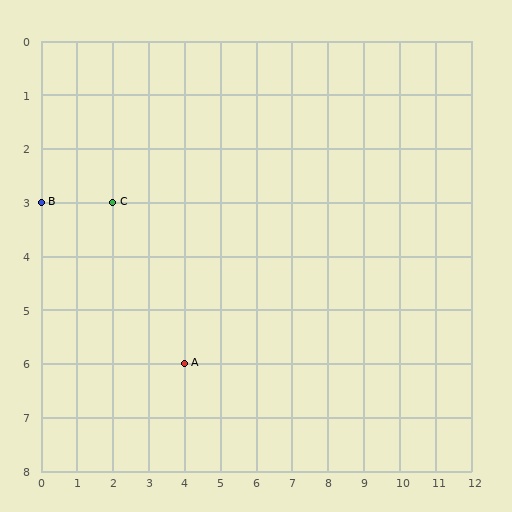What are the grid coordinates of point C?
Point C is at grid coordinates (2, 3).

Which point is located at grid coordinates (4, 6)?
Point A is at (4, 6).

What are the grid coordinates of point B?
Point B is at grid coordinates (0, 3).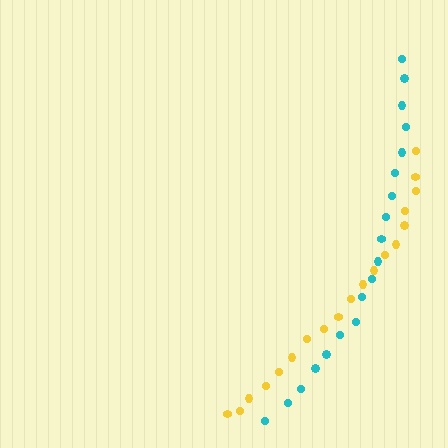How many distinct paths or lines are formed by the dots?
There are 2 distinct paths.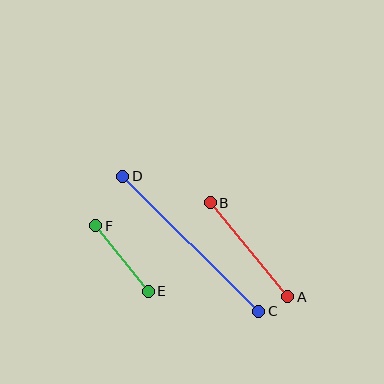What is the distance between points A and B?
The distance is approximately 122 pixels.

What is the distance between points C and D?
The distance is approximately 192 pixels.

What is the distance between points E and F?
The distance is approximately 84 pixels.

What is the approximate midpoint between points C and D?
The midpoint is at approximately (191, 244) pixels.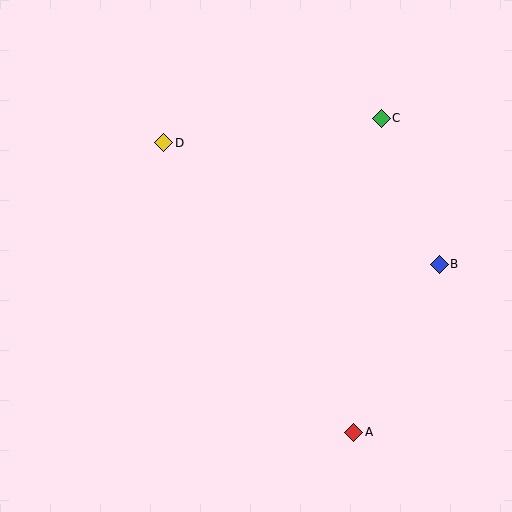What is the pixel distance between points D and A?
The distance between D and A is 346 pixels.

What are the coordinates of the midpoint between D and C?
The midpoint between D and C is at (273, 131).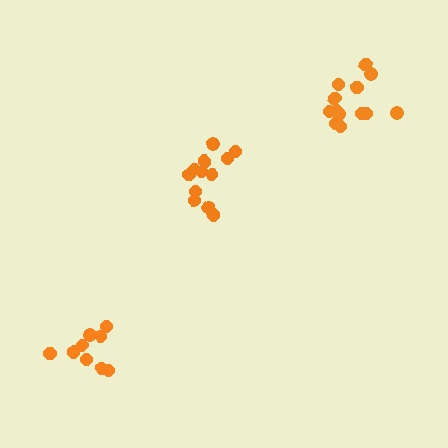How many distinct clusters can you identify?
There are 3 distinct clusters.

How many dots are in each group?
Group 1: 13 dots, Group 2: 12 dots, Group 3: 9 dots (34 total).